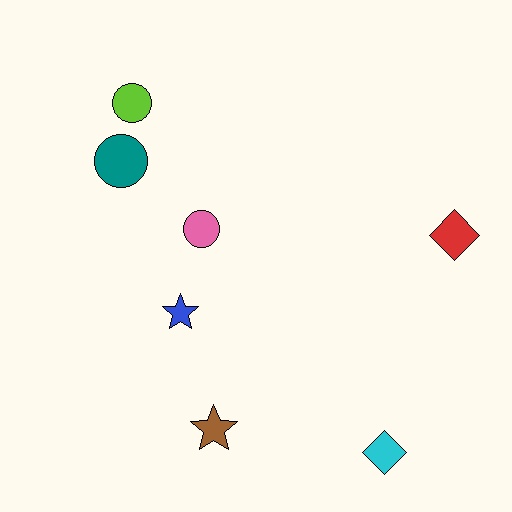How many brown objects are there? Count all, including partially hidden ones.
There is 1 brown object.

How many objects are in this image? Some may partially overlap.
There are 7 objects.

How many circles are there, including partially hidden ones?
There are 3 circles.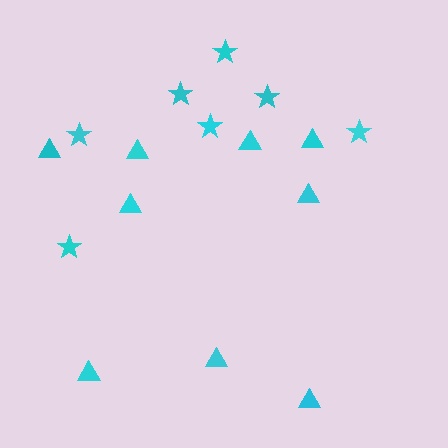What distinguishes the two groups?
There are 2 groups: one group of stars (7) and one group of triangles (9).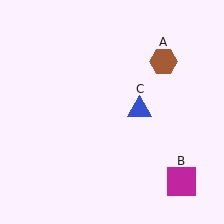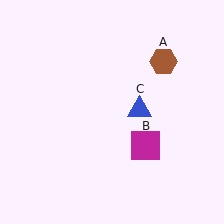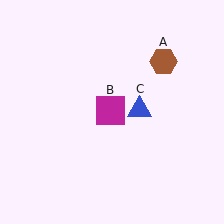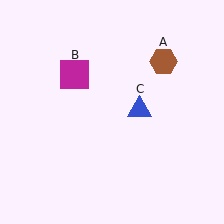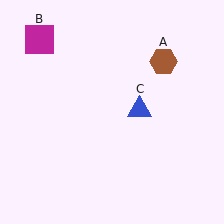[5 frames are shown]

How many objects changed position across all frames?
1 object changed position: magenta square (object B).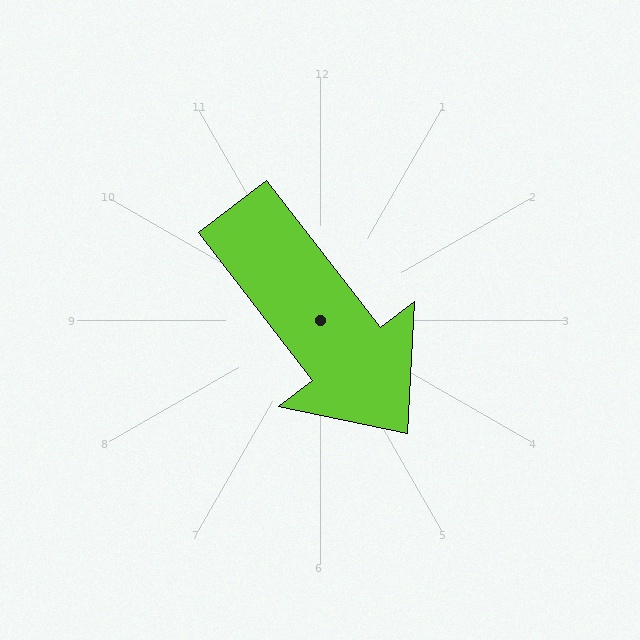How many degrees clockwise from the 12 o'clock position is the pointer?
Approximately 142 degrees.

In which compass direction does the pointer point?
Southeast.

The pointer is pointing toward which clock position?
Roughly 5 o'clock.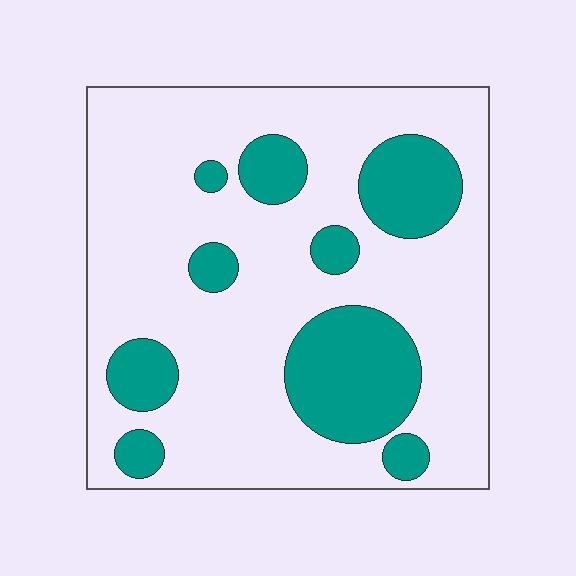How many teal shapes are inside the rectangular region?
9.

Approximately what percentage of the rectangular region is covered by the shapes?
Approximately 25%.